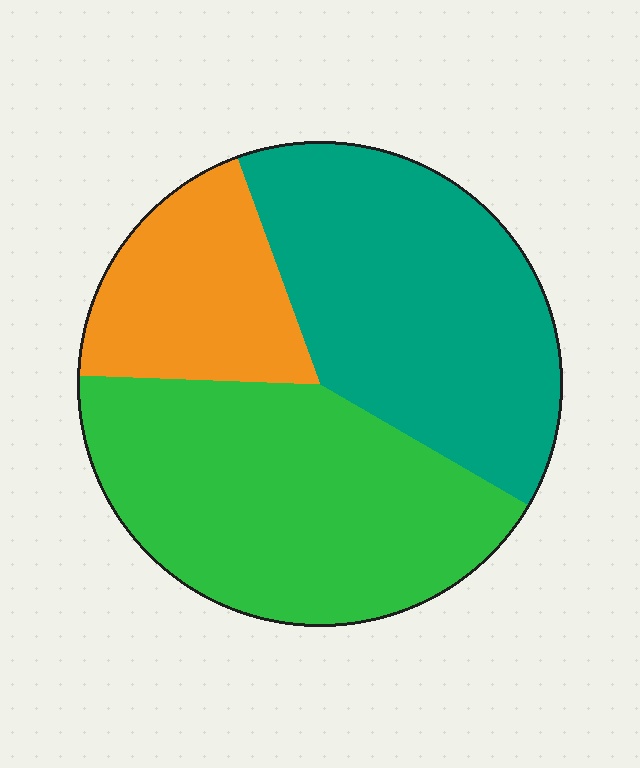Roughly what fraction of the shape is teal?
Teal covers 39% of the shape.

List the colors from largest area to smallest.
From largest to smallest: green, teal, orange.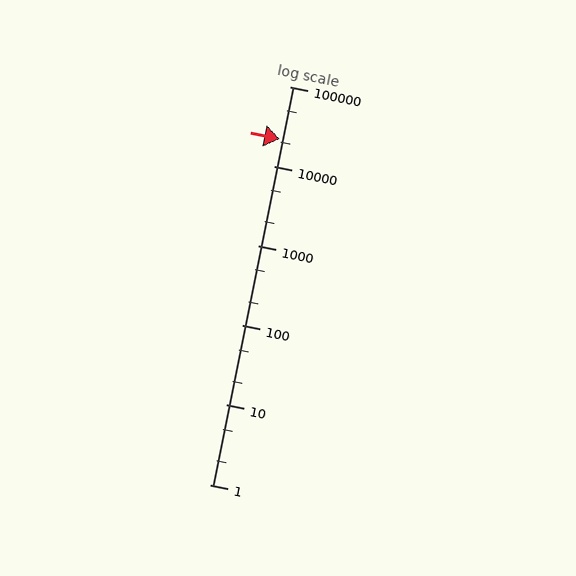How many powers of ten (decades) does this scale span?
The scale spans 5 decades, from 1 to 100000.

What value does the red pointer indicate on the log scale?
The pointer indicates approximately 22000.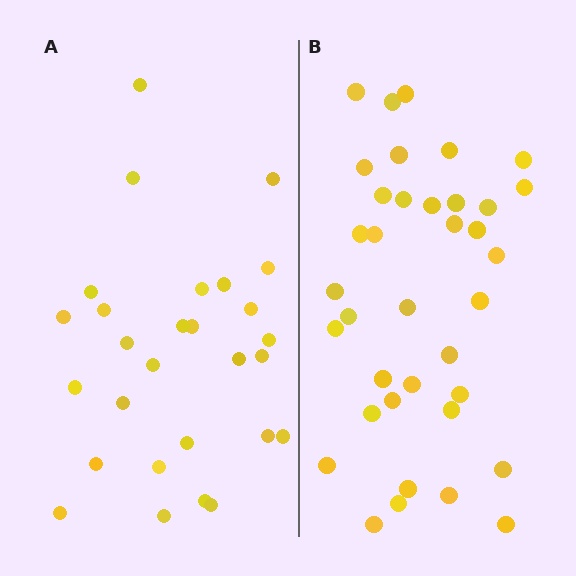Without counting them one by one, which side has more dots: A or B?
Region B (the right region) has more dots.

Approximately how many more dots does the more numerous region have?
Region B has roughly 8 or so more dots than region A.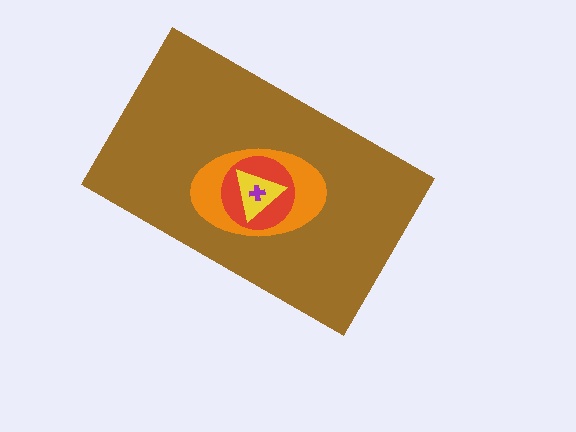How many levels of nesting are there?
5.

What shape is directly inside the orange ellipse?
The red circle.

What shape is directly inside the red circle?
The yellow triangle.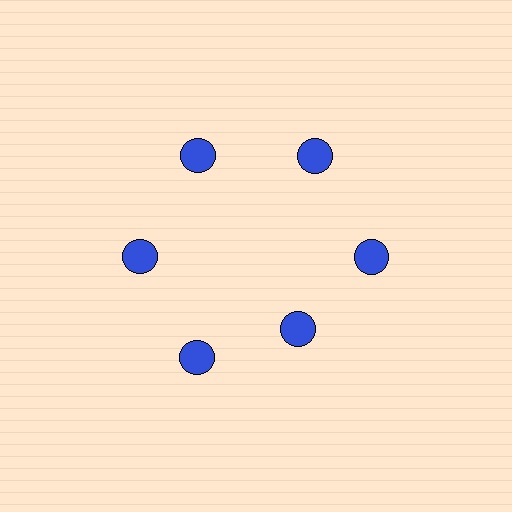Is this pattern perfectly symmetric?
No. The 6 blue circles are arranged in a ring, but one element near the 5 o'clock position is pulled inward toward the center, breaking the 6-fold rotational symmetry.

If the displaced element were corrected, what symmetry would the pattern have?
It would have 6-fold rotational symmetry — the pattern would map onto itself every 60 degrees.